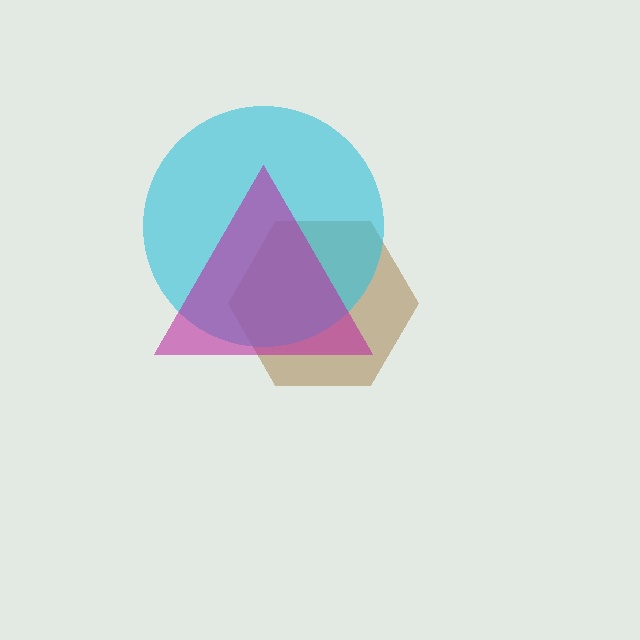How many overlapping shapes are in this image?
There are 3 overlapping shapes in the image.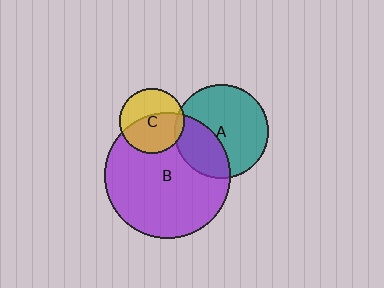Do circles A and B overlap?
Yes.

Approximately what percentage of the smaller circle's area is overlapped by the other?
Approximately 35%.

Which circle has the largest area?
Circle B (purple).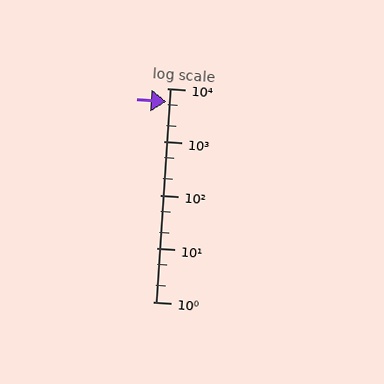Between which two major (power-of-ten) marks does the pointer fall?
The pointer is between 1000 and 10000.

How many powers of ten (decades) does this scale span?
The scale spans 4 decades, from 1 to 10000.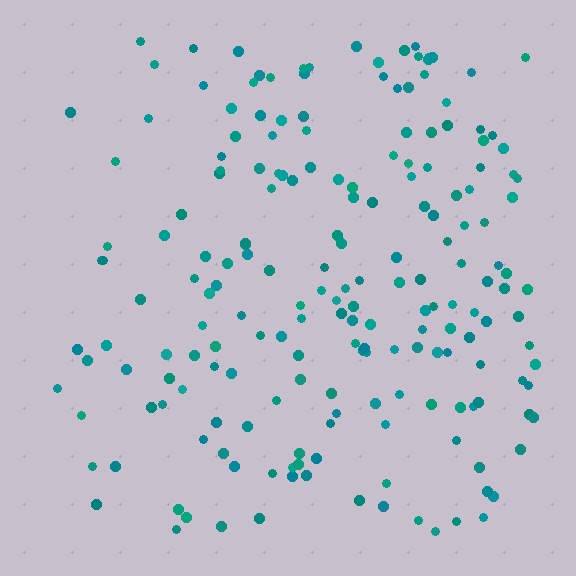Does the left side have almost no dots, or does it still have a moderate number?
Still a moderate number, just noticeably fewer than the right.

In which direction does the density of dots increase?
From left to right, with the right side densest.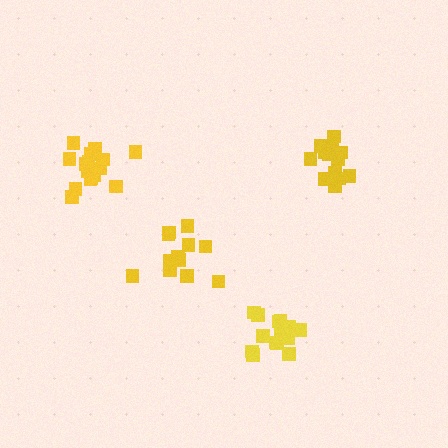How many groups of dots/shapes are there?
There are 4 groups.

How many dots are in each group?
Group 1: 15 dots, Group 2: 12 dots, Group 3: 13 dots, Group 4: 16 dots (56 total).